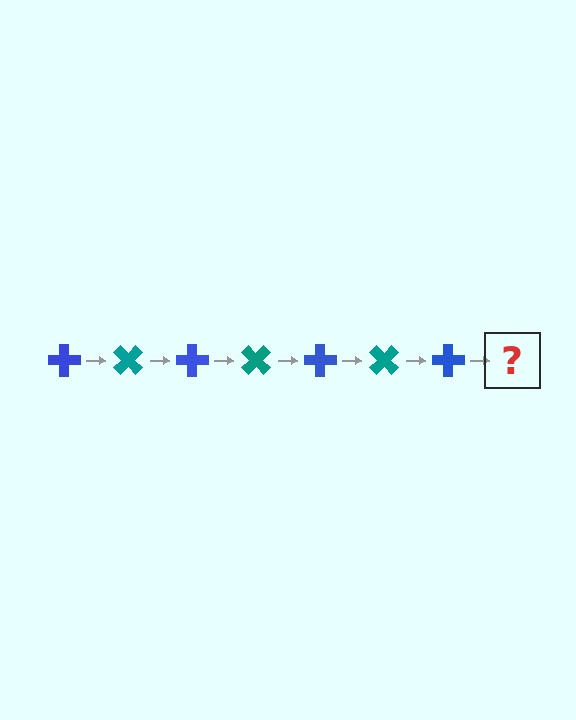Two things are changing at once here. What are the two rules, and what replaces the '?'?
The two rules are that it rotates 45 degrees each step and the color cycles through blue and teal. The '?' should be a teal cross, rotated 315 degrees from the start.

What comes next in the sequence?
The next element should be a teal cross, rotated 315 degrees from the start.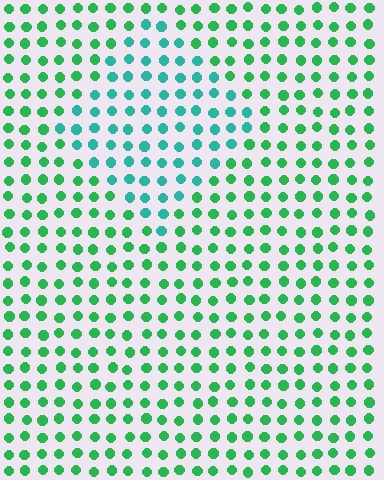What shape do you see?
I see a diamond.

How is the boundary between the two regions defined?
The boundary is defined purely by a slight shift in hue (about 34 degrees). Spacing, size, and orientation are identical on both sides.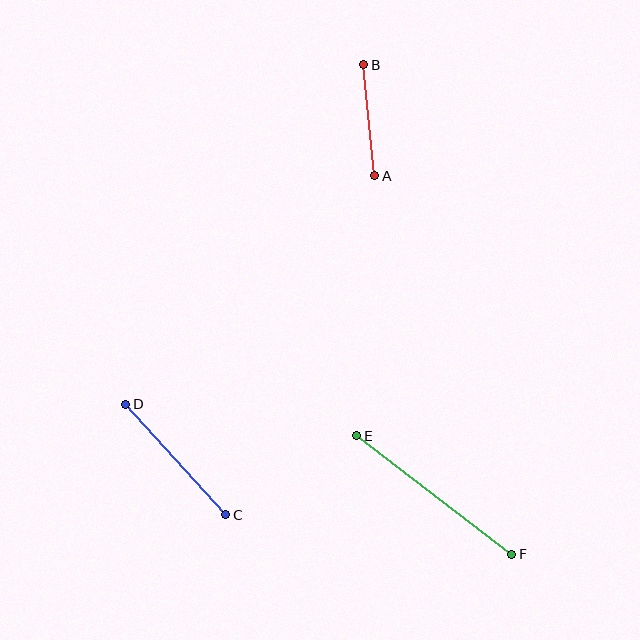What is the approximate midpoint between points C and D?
The midpoint is at approximately (176, 459) pixels.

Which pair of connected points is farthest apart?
Points E and F are farthest apart.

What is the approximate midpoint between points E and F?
The midpoint is at approximately (434, 495) pixels.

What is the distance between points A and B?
The distance is approximately 111 pixels.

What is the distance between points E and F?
The distance is approximately 195 pixels.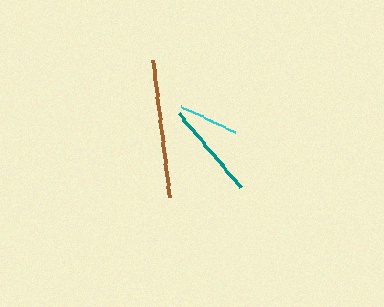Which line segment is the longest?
The brown line is the longest at approximately 137 pixels.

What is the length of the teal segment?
The teal segment is approximately 96 pixels long.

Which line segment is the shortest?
The cyan line is the shortest at approximately 60 pixels.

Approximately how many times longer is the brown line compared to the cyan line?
The brown line is approximately 2.3 times the length of the cyan line.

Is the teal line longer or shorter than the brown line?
The brown line is longer than the teal line.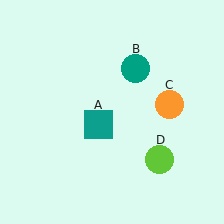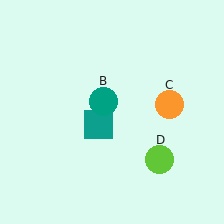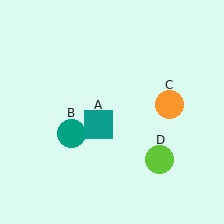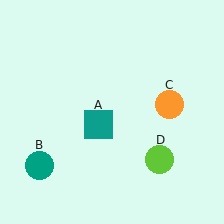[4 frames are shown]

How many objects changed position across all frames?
1 object changed position: teal circle (object B).